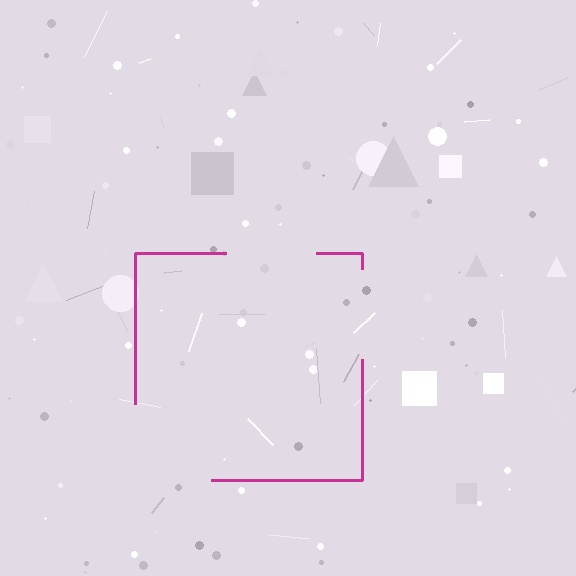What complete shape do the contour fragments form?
The contour fragments form a square.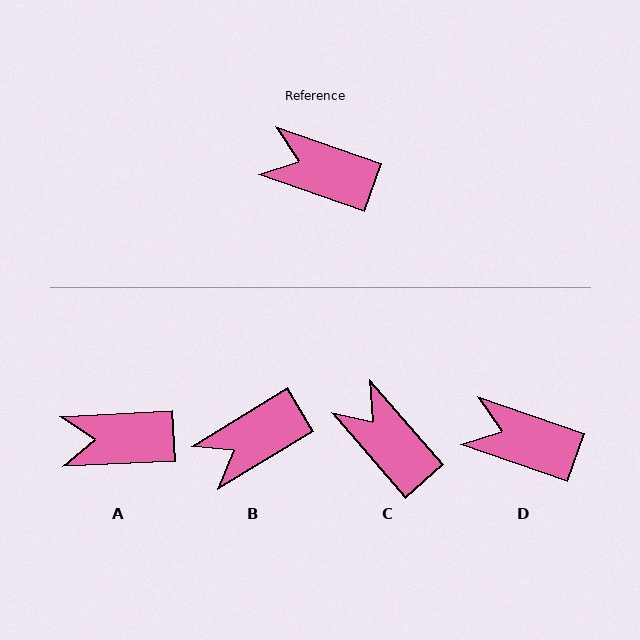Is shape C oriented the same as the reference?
No, it is off by about 30 degrees.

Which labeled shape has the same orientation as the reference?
D.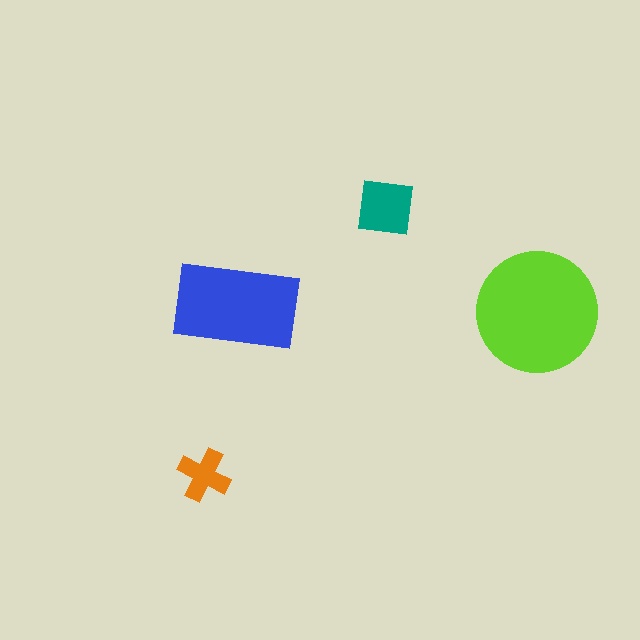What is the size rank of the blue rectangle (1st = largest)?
2nd.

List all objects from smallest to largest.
The orange cross, the teal square, the blue rectangle, the lime circle.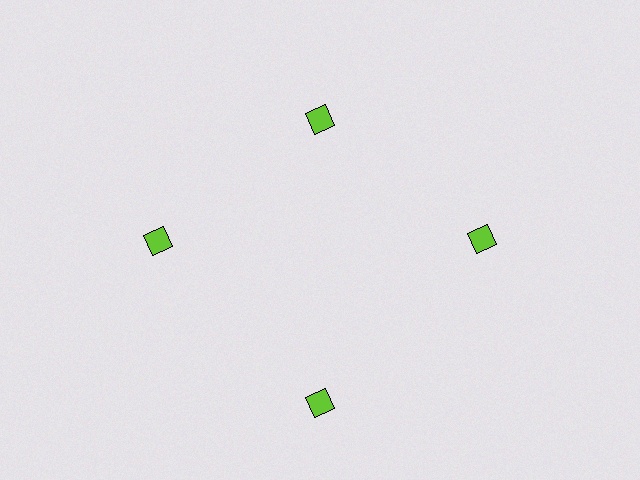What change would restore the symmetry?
The symmetry would be restored by moving it outward, back onto the ring so that all 4 squares sit at equal angles and equal distance from the center.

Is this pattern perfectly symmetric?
No. The 4 lime squares are arranged in a ring, but one element near the 12 o'clock position is pulled inward toward the center, breaking the 4-fold rotational symmetry.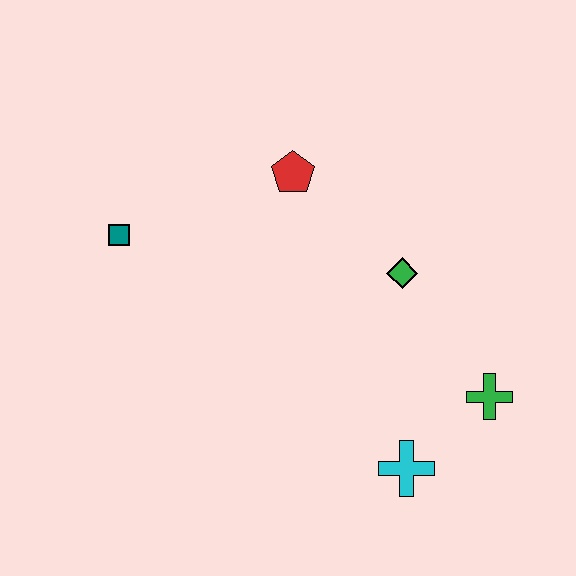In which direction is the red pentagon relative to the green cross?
The red pentagon is above the green cross.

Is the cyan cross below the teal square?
Yes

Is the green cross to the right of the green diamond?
Yes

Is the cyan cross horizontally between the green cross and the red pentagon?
Yes